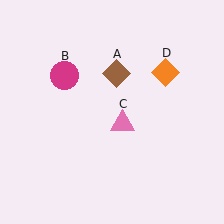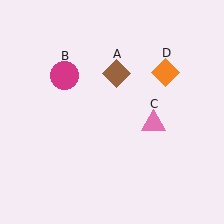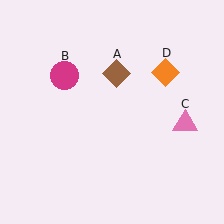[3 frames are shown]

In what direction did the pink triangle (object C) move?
The pink triangle (object C) moved right.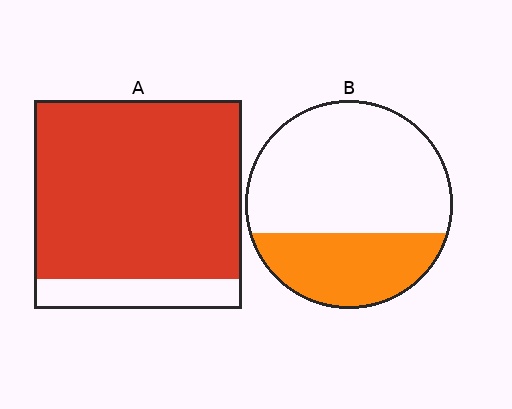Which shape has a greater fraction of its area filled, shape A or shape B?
Shape A.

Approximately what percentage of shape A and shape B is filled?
A is approximately 85% and B is approximately 35%.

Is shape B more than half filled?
No.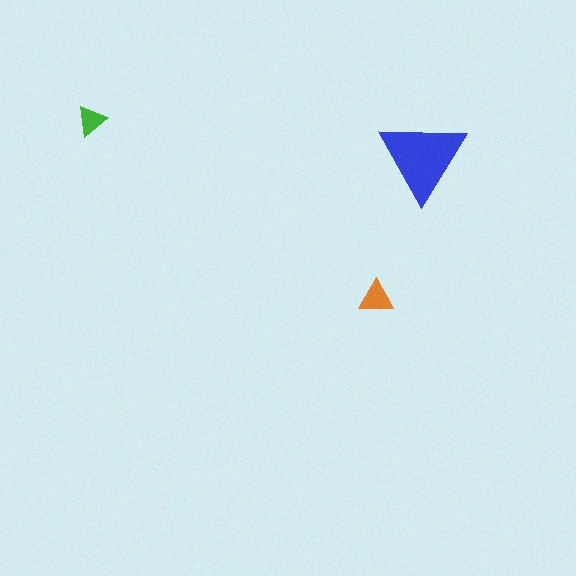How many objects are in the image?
There are 3 objects in the image.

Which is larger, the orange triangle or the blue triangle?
The blue one.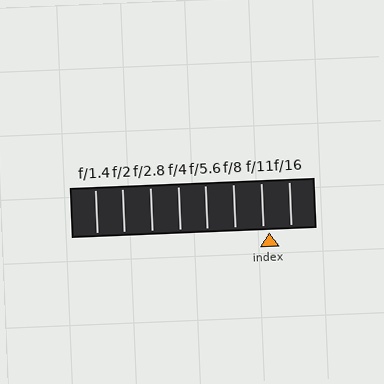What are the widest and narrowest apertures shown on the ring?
The widest aperture shown is f/1.4 and the narrowest is f/16.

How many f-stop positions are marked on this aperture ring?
There are 8 f-stop positions marked.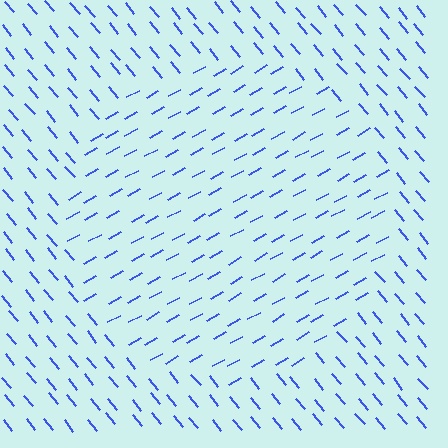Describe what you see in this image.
The image is filled with small blue line segments. A circle region in the image has lines oriented differently from the surrounding lines, creating a visible texture boundary.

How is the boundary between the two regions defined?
The boundary is defined purely by a change in line orientation (approximately 80 degrees difference). All lines are the same color and thickness.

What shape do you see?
I see a circle.